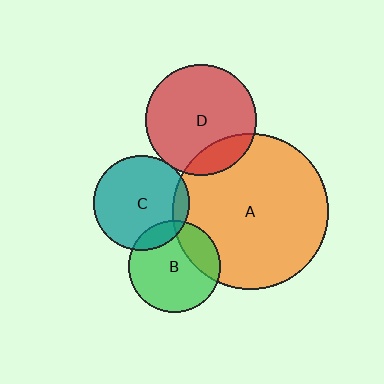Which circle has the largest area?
Circle A (orange).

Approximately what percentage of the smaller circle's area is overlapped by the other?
Approximately 5%.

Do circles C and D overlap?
Yes.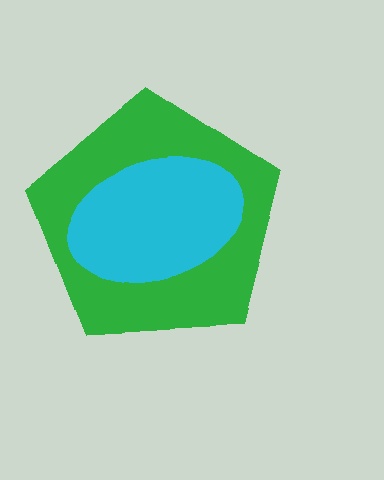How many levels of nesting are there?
2.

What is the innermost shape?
The cyan ellipse.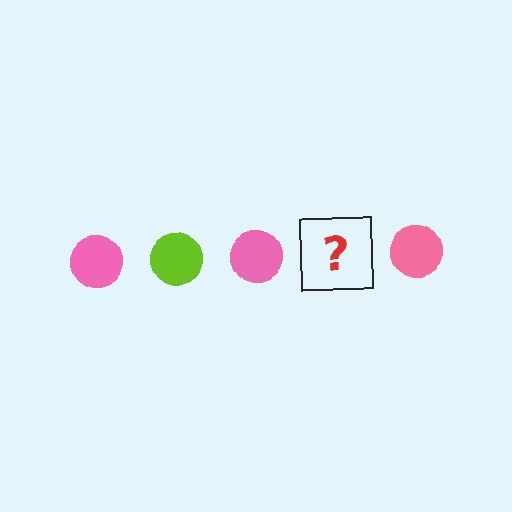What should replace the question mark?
The question mark should be replaced with a lime circle.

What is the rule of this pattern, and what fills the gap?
The rule is that the pattern cycles through pink, lime circles. The gap should be filled with a lime circle.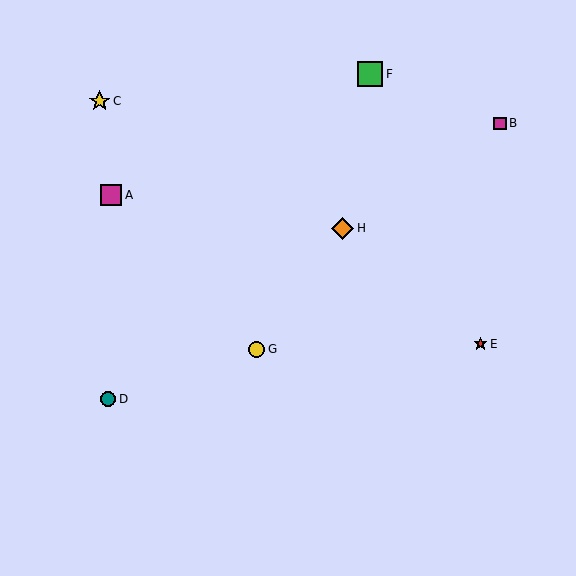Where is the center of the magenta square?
The center of the magenta square is at (500, 123).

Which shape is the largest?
The green square (labeled F) is the largest.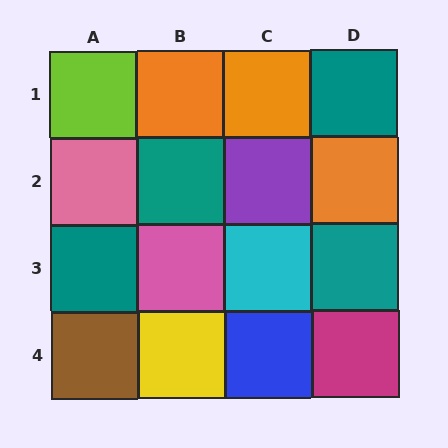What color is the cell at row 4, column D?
Magenta.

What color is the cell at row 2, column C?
Purple.